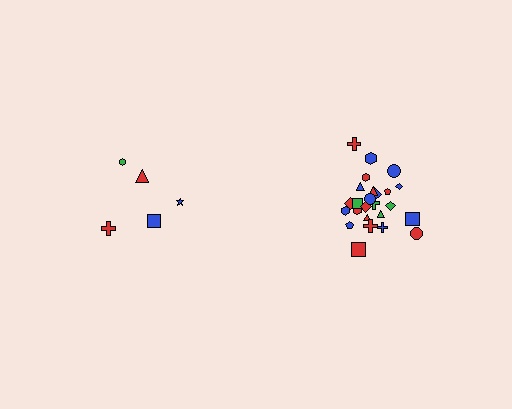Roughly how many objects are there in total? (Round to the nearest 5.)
Roughly 30 objects in total.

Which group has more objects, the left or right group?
The right group.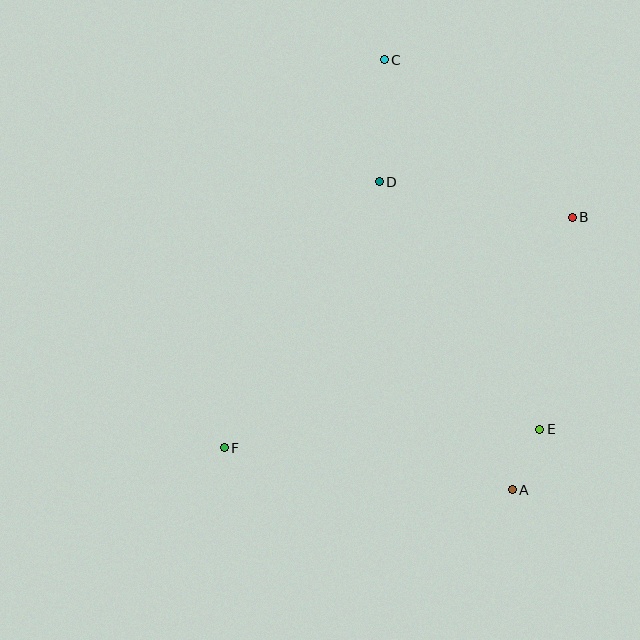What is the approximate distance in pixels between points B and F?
The distance between B and F is approximately 417 pixels.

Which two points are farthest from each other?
Points A and C are farthest from each other.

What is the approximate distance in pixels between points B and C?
The distance between B and C is approximately 245 pixels.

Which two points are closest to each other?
Points A and E are closest to each other.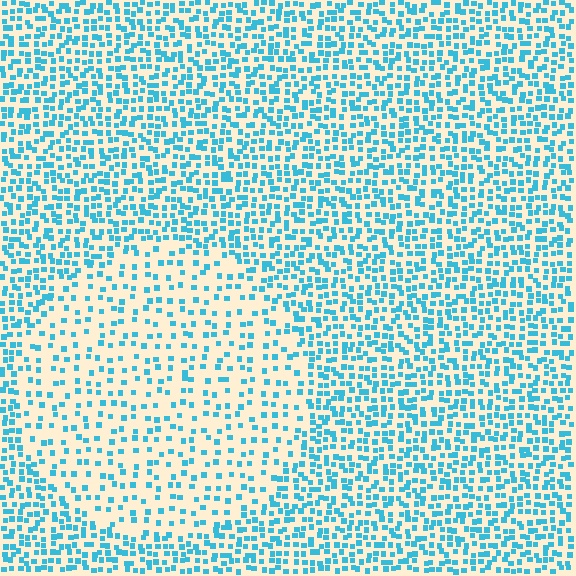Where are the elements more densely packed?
The elements are more densely packed outside the circle boundary.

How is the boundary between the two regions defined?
The boundary is defined by a change in element density (approximately 2.1x ratio). All elements are the same color, size, and shape.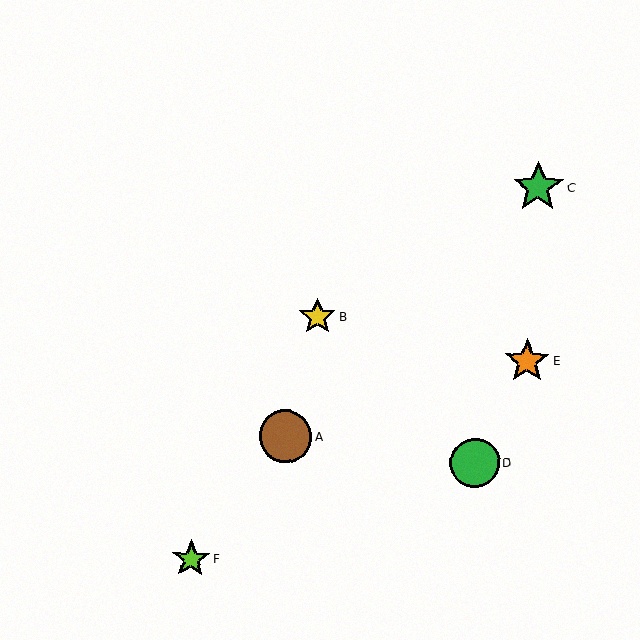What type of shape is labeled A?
Shape A is a brown circle.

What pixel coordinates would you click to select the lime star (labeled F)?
Click at (191, 559) to select the lime star F.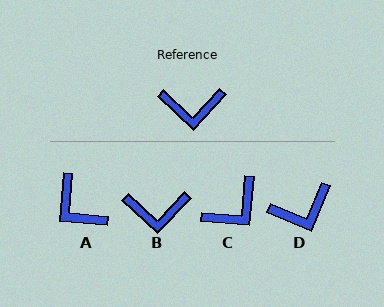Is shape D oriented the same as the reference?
No, it is off by about 21 degrees.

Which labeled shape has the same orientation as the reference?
B.